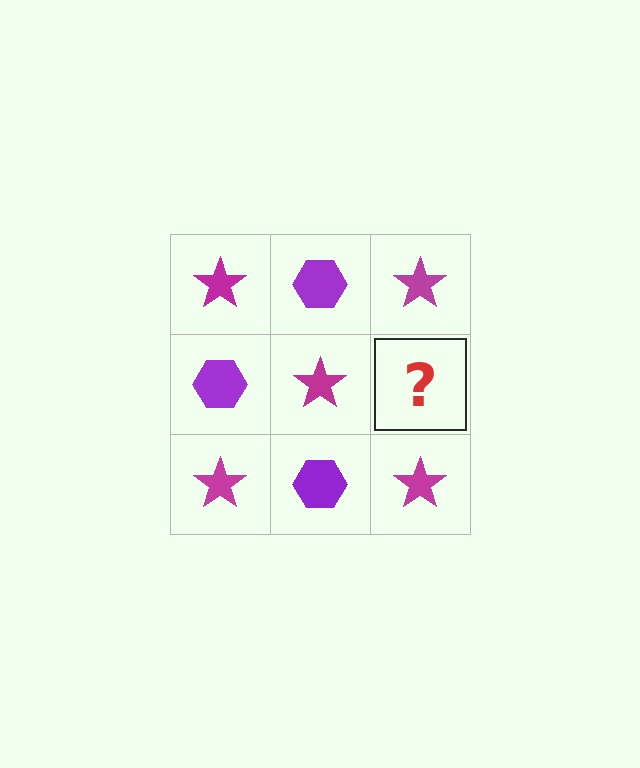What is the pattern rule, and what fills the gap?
The rule is that it alternates magenta star and purple hexagon in a checkerboard pattern. The gap should be filled with a purple hexagon.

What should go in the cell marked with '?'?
The missing cell should contain a purple hexagon.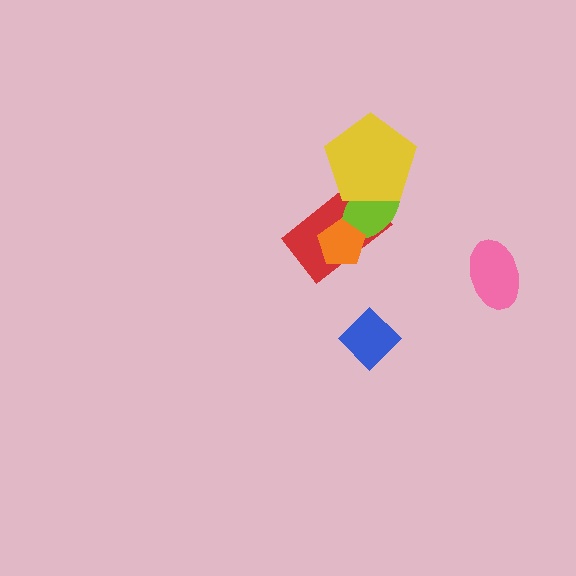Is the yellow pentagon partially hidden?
No, no other shape covers it.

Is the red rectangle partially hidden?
Yes, it is partially covered by another shape.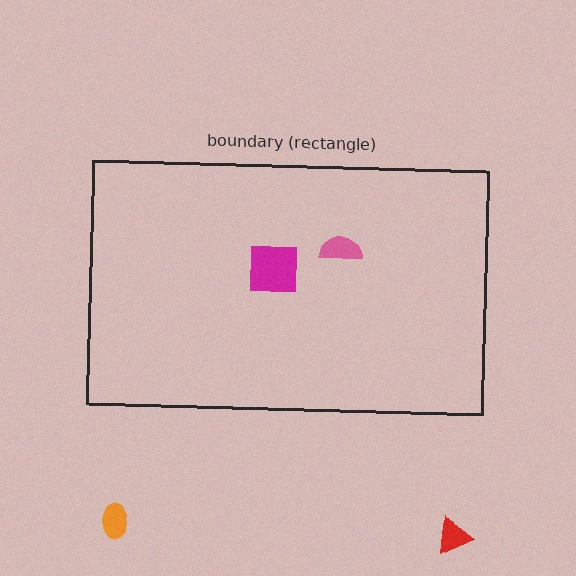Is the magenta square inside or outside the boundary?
Inside.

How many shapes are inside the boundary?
2 inside, 2 outside.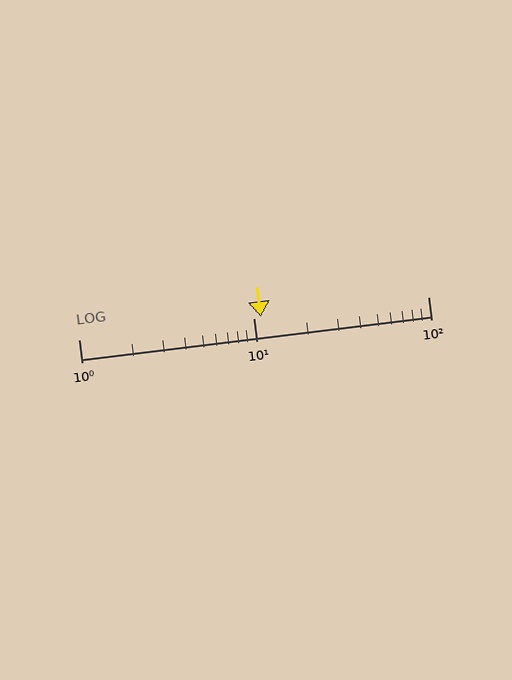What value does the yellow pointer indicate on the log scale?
The pointer indicates approximately 11.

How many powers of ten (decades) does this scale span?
The scale spans 2 decades, from 1 to 100.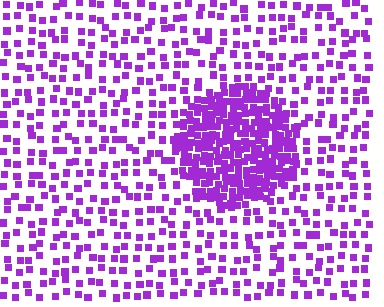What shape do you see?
I see a circle.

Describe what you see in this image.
The image contains small purple elements arranged at two different densities. A circle-shaped region is visible where the elements are more densely packed than the surrounding area.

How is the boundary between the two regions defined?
The boundary is defined by a change in element density (approximately 3.0x ratio). All elements are the same color, size, and shape.